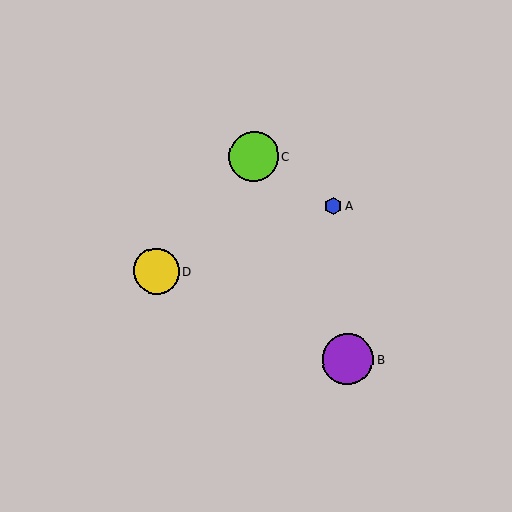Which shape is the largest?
The purple circle (labeled B) is the largest.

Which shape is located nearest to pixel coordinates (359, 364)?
The purple circle (labeled B) at (347, 360) is nearest to that location.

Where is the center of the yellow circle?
The center of the yellow circle is at (156, 271).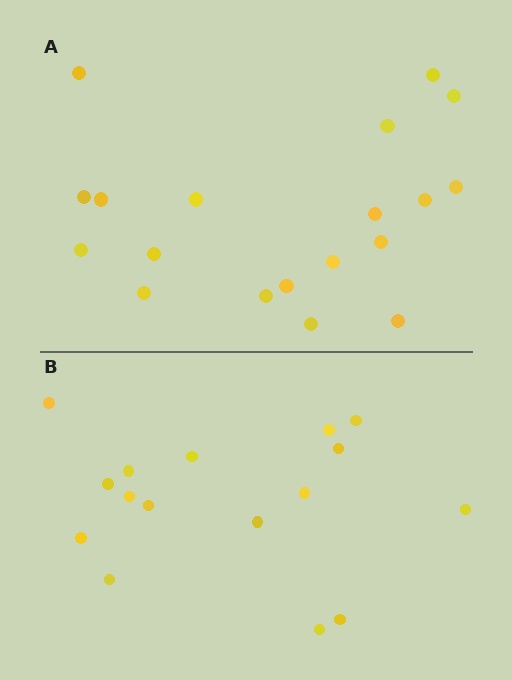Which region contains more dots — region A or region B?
Region A (the top region) has more dots.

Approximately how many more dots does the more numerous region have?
Region A has just a few more — roughly 2 or 3 more dots than region B.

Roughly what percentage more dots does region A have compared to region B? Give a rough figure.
About 20% more.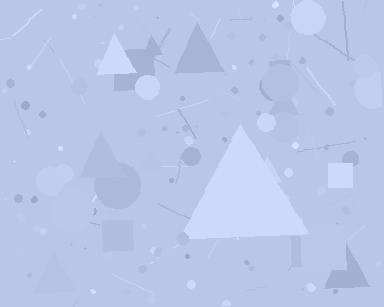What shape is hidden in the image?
A triangle is hidden in the image.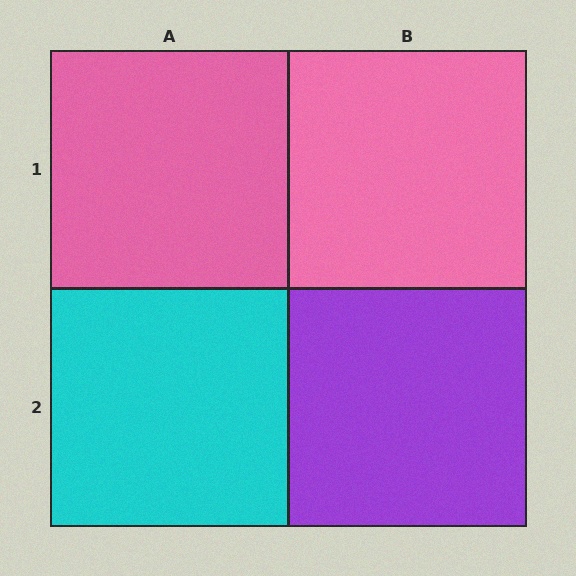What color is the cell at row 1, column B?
Pink.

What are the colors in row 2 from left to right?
Cyan, purple.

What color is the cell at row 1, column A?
Pink.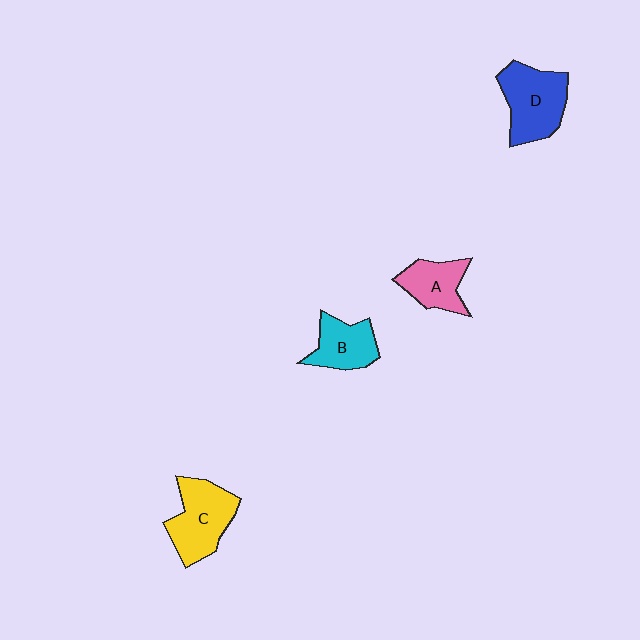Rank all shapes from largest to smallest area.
From largest to smallest: D (blue), C (yellow), B (cyan), A (pink).